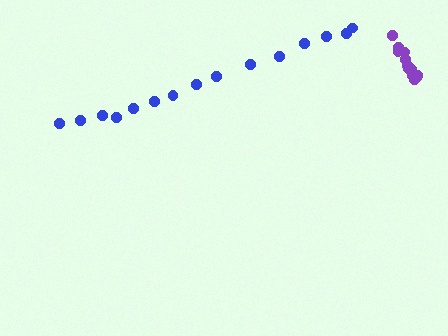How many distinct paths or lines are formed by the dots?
There are 2 distinct paths.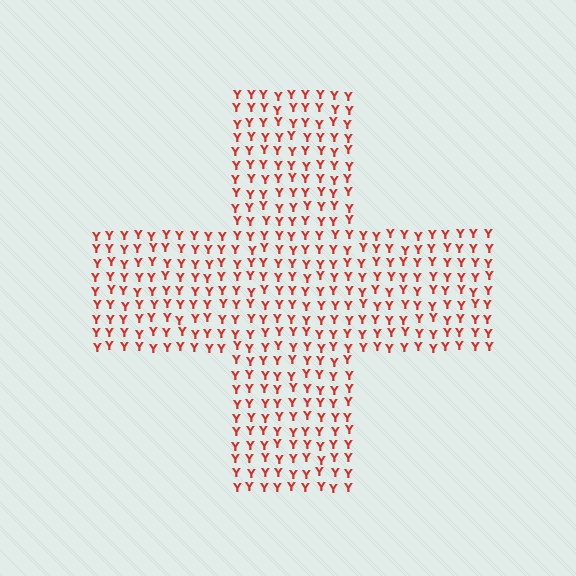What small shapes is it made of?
It is made of small letter Y's.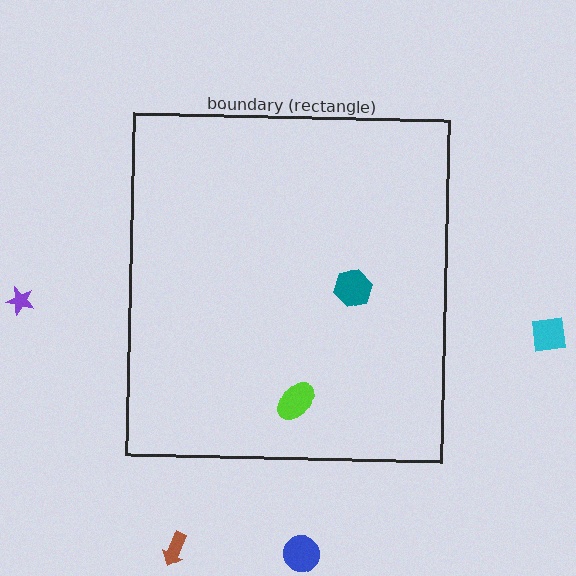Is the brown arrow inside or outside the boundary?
Outside.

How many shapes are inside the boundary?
2 inside, 4 outside.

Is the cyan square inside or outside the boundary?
Outside.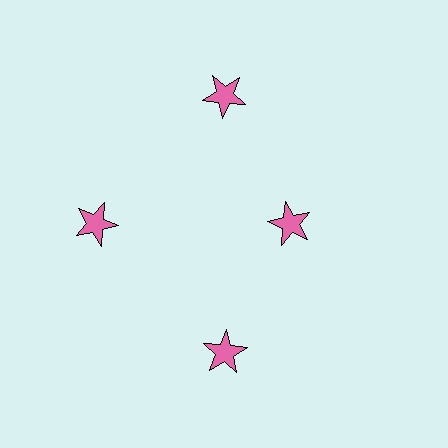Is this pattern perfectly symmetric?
No. The 4 pink stars are arranged in a ring, but one element near the 3 o'clock position is pulled inward toward the center, breaking the 4-fold rotational symmetry.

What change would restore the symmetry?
The symmetry would be restored by moving it outward, back onto the ring so that all 4 stars sit at equal angles and equal distance from the center.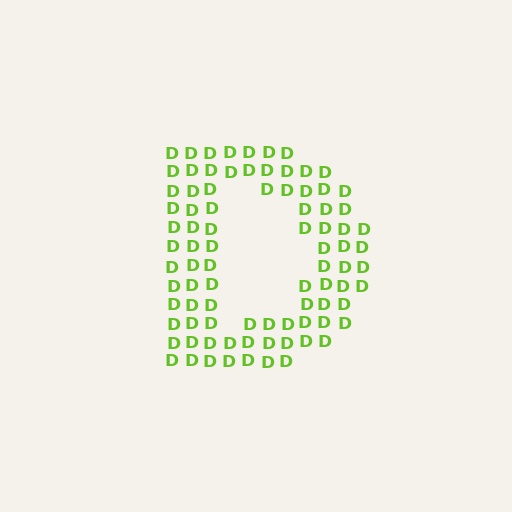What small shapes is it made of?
It is made of small letter D's.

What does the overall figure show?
The overall figure shows the letter D.